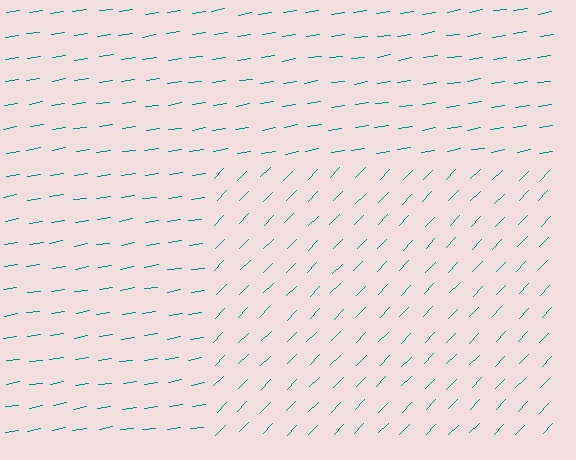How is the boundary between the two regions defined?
The boundary is defined purely by a change in line orientation (approximately 37 degrees difference). All lines are the same color and thickness.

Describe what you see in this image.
The image is filled with small teal line segments. A rectangle region in the image has lines oriented differently from the surrounding lines, creating a visible texture boundary.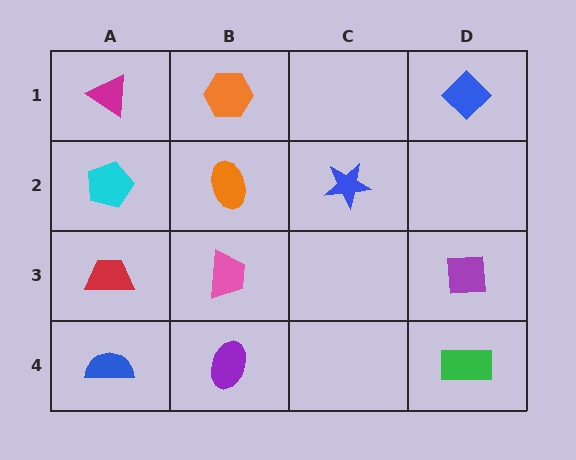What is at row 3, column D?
A purple square.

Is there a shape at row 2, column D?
No, that cell is empty.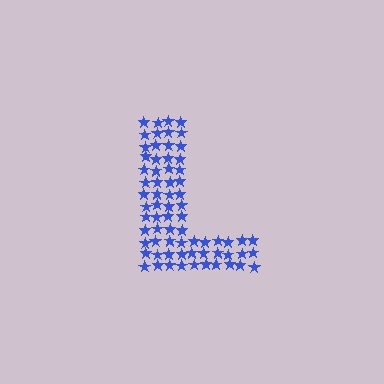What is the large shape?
The large shape is the letter L.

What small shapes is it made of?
It is made of small stars.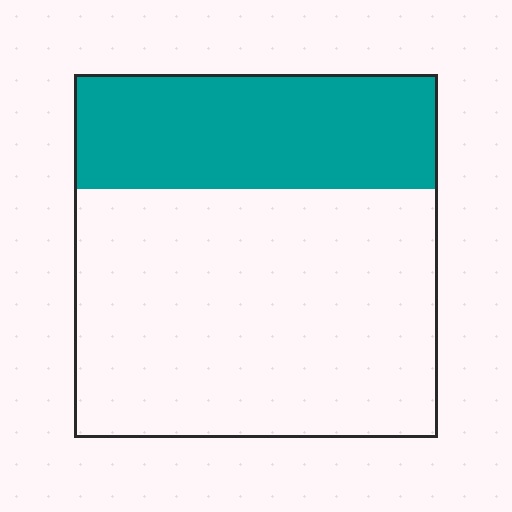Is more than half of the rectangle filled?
No.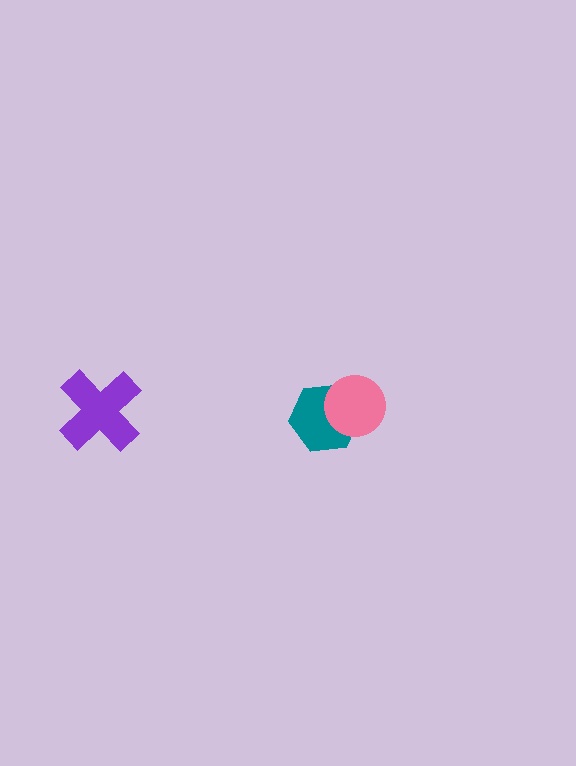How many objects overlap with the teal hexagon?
1 object overlaps with the teal hexagon.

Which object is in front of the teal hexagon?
The pink circle is in front of the teal hexagon.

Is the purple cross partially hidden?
No, no other shape covers it.